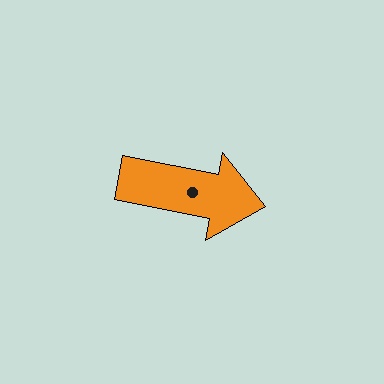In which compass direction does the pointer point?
East.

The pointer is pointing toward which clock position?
Roughly 3 o'clock.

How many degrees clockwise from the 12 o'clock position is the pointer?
Approximately 101 degrees.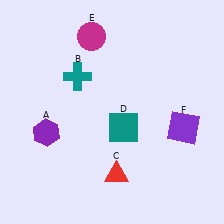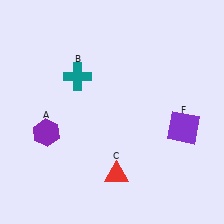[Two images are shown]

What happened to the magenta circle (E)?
The magenta circle (E) was removed in Image 2. It was in the top-left area of Image 1.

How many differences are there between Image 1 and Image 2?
There are 2 differences between the two images.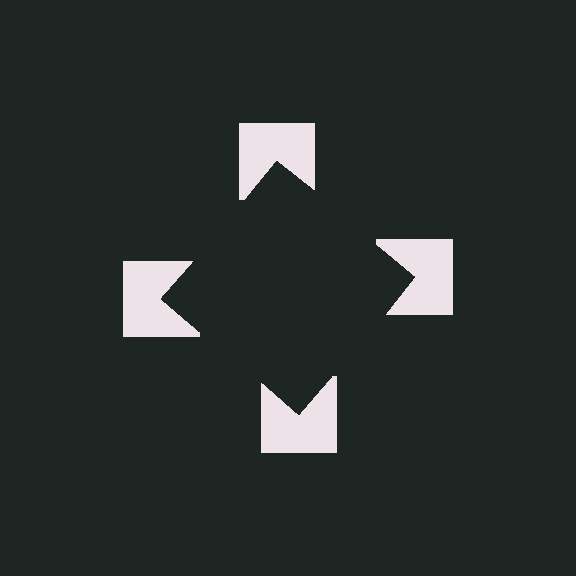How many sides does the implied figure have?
4 sides.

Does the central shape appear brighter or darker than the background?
It typically appears slightly darker than the background, even though no actual brightness change is drawn.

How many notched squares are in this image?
There are 4 — one at each vertex of the illusory square.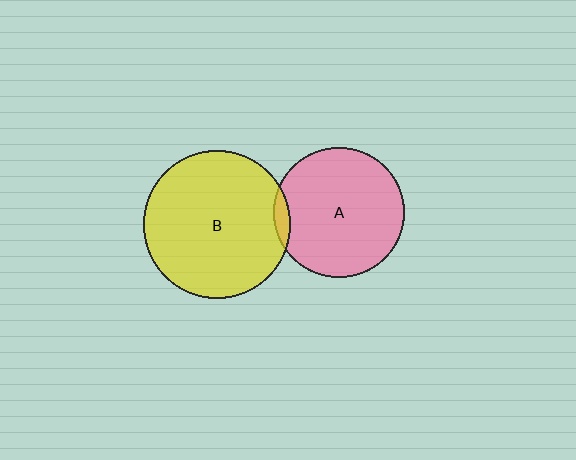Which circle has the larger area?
Circle B (yellow).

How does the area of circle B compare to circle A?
Approximately 1.3 times.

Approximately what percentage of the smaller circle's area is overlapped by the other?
Approximately 5%.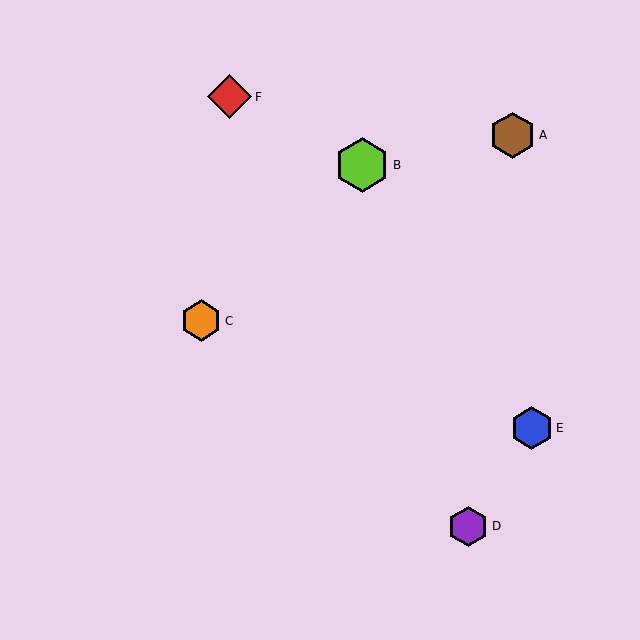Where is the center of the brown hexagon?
The center of the brown hexagon is at (513, 135).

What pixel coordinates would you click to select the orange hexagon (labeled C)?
Click at (201, 321) to select the orange hexagon C.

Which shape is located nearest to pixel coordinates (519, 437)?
The blue hexagon (labeled E) at (532, 428) is nearest to that location.